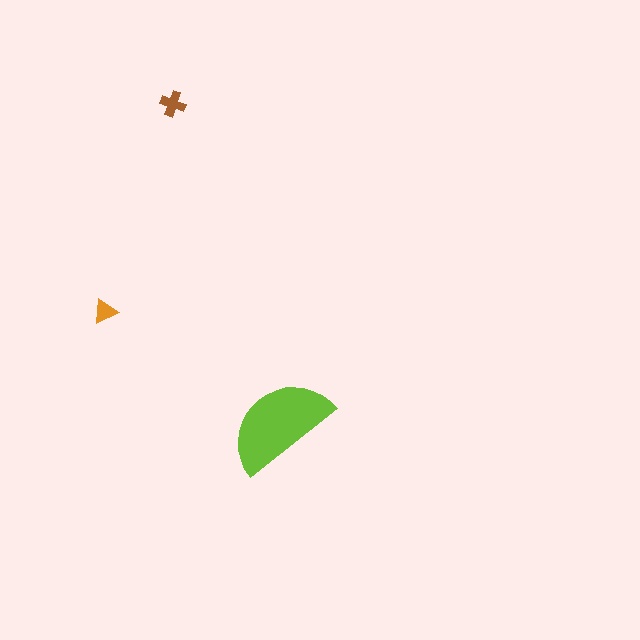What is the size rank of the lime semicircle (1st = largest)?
1st.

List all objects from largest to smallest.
The lime semicircle, the brown cross, the orange triangle.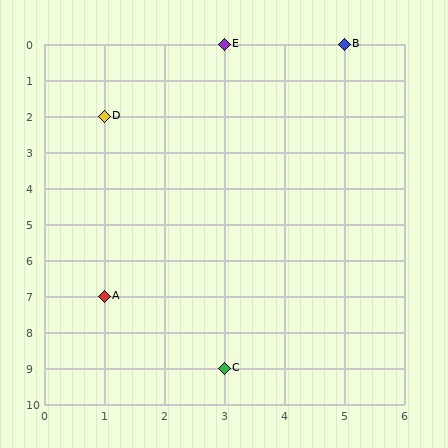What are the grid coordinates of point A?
Point A is at grid coordinates (1, 7).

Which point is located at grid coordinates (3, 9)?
Point C is at (3, 9).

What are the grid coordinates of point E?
Point E is at grid coordinates (3, 0).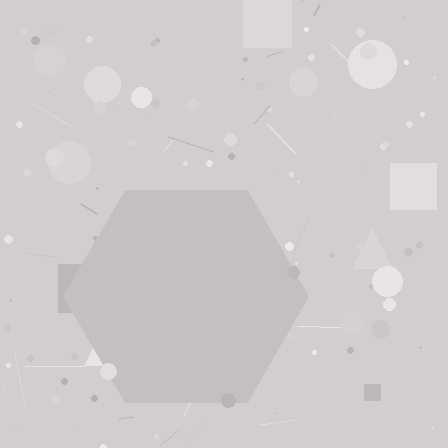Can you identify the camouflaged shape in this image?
The camouflaged shape is a hexagon.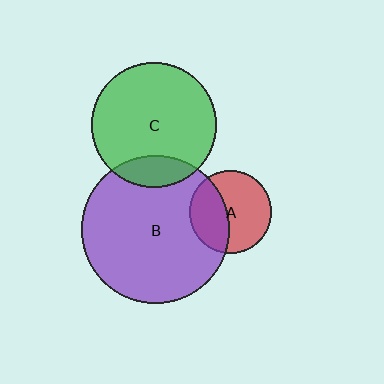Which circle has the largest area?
Circle B (purple).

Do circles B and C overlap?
Yes.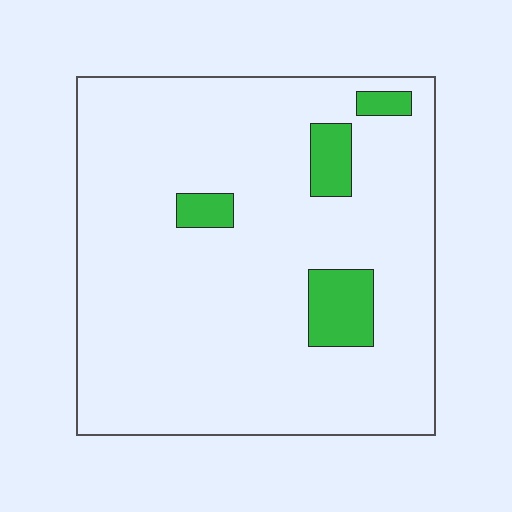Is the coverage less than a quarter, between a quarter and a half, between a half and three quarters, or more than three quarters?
Less than a quarter.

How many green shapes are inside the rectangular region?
4.